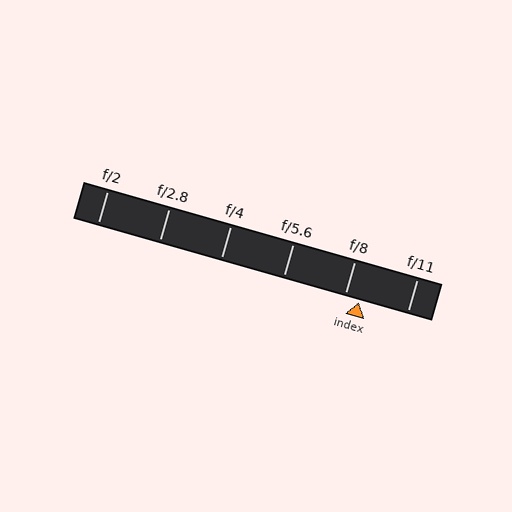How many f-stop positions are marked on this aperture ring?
There are 6 f-stop positions marked.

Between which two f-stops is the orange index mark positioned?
The index mark is between f/8 and f/11.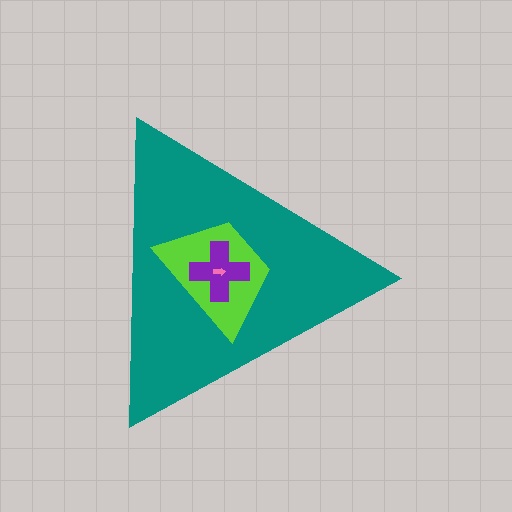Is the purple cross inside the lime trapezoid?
Yes.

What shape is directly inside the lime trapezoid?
The purple cross.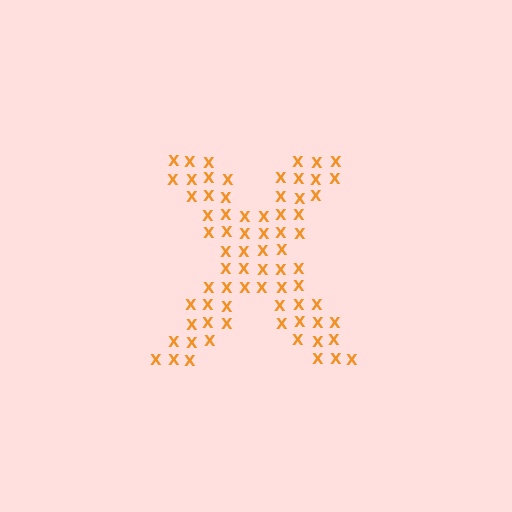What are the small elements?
The small elements are letter X's.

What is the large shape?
The large shape is the letter X.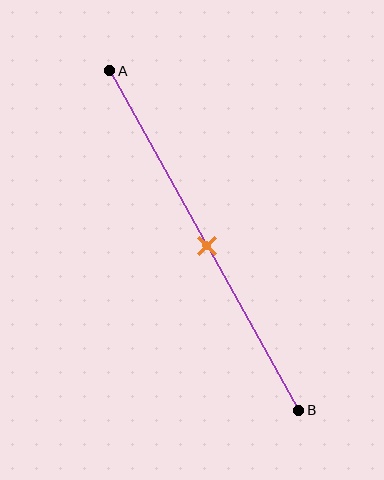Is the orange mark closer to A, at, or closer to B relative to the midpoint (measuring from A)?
The orange mark is approximately at the midpoint of segment AB.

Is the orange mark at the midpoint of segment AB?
Yes, the mark is approximately at the midpoint.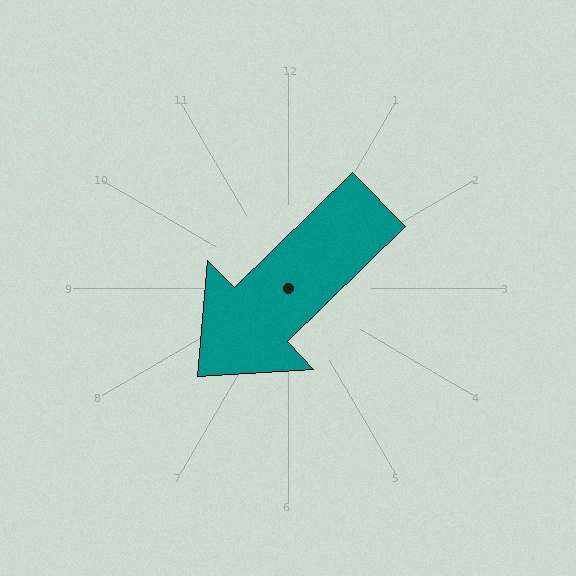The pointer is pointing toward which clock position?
Roughly 8 o'clock.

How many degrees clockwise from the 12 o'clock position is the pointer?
Approximately 226 degrees.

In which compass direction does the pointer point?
Southwest.